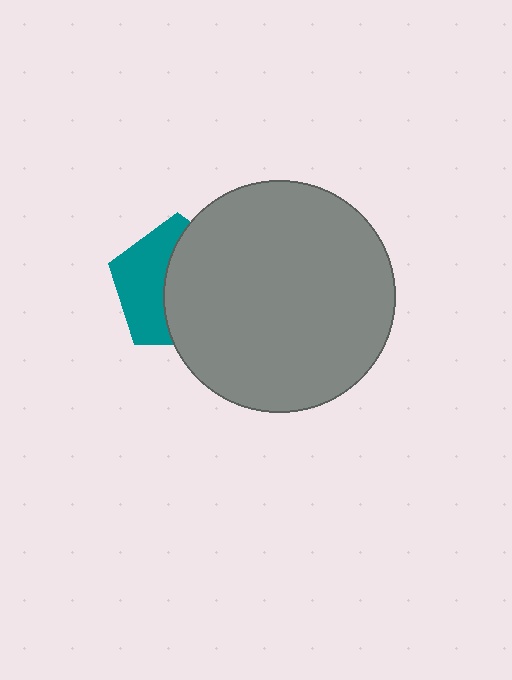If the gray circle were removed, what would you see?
You would see the complete teal pentagon.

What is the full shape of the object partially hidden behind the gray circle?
The partially hidden object is a teal pentagon.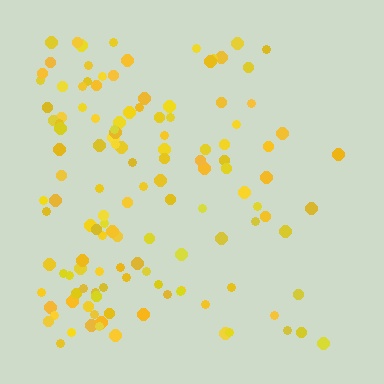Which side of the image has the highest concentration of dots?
The left.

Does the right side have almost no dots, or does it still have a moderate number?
Still a moderate number, just noticeably fewer than the left.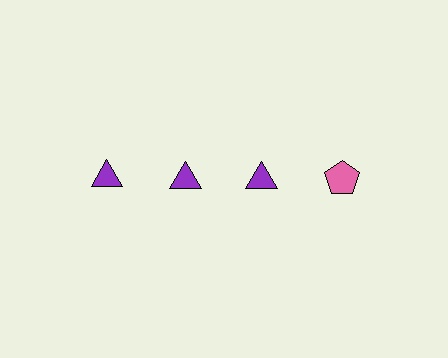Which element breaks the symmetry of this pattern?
The pink pentagon in the top row, second from right column breaks the symmetry. All other shapes are purple triangles.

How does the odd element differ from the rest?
It differs in both color (pink instead of purple) and shape (pentagon instead of triangle).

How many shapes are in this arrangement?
There are 4 shapes arranged in a grid pattern.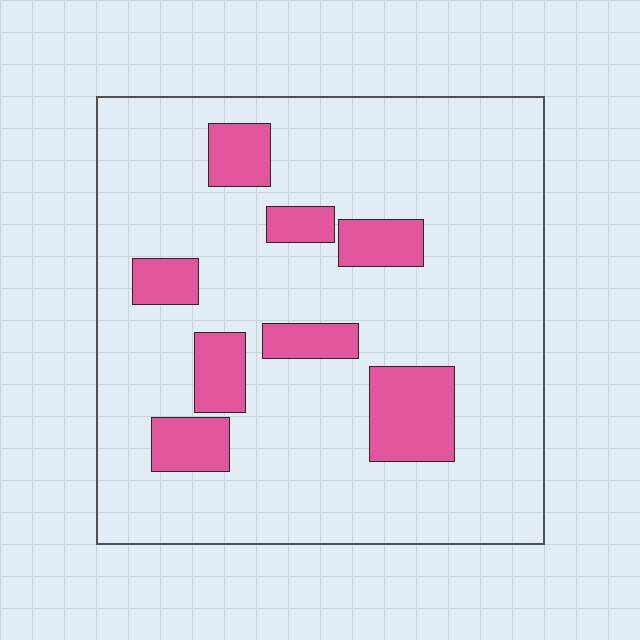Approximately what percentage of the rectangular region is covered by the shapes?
Approximately 15%.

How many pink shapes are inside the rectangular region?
8.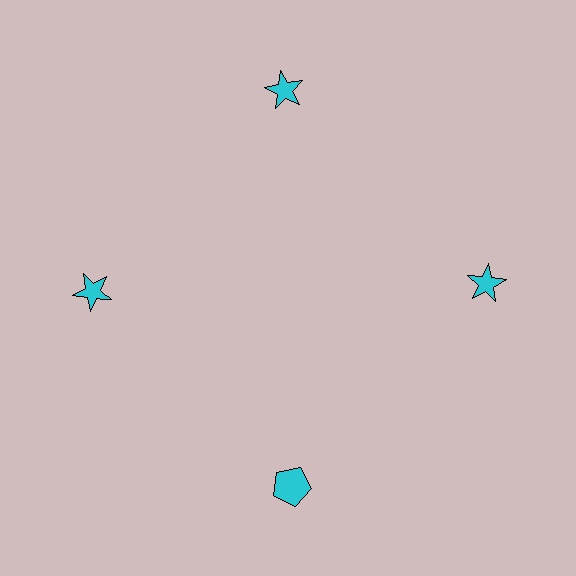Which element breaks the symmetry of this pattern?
The cyan pentagon at roughly the 6 o'clock position breaks the symmetry. All other shapes are cyan stars.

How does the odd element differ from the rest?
It has a different shape: pentagon instead of star.